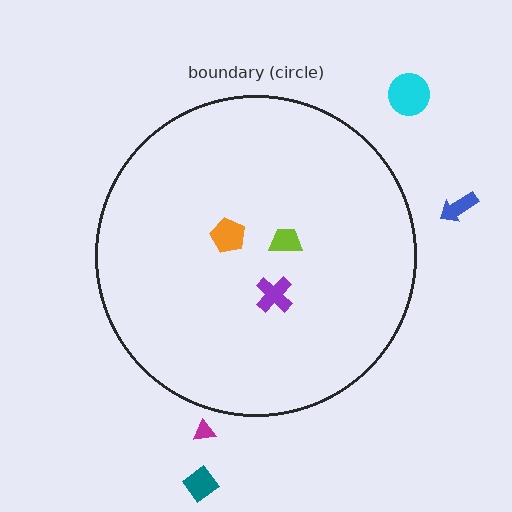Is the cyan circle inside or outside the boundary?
Outside.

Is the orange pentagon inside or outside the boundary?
Inside.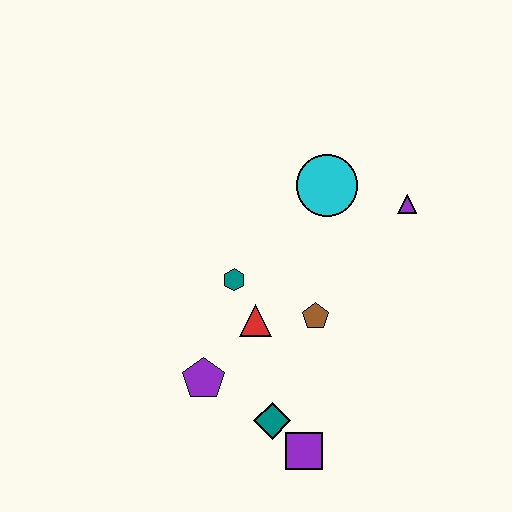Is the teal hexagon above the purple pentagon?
Yes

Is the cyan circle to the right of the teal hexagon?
Yes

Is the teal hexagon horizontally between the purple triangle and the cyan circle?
No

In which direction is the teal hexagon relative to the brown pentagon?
The teal hexagon is to the left of the brown pentagon.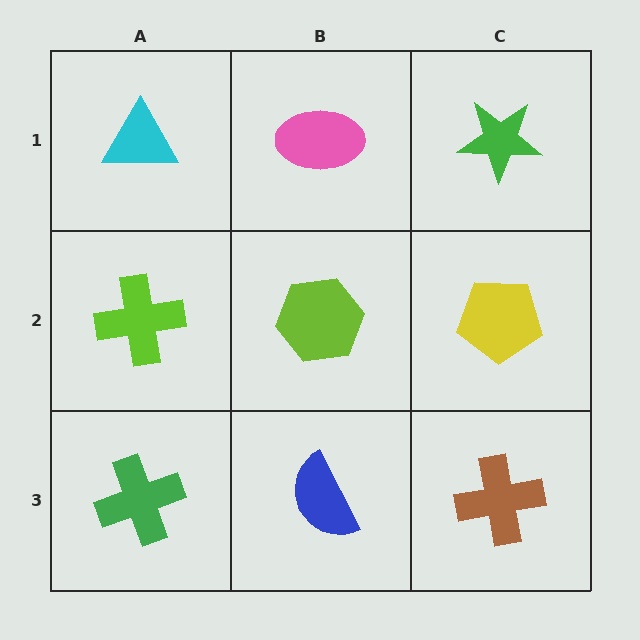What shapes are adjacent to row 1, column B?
A lime hexagon (row 2, column B), a cyan triangle (row 1, column A), a green star (row 1, column C).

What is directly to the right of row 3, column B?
A brown cross.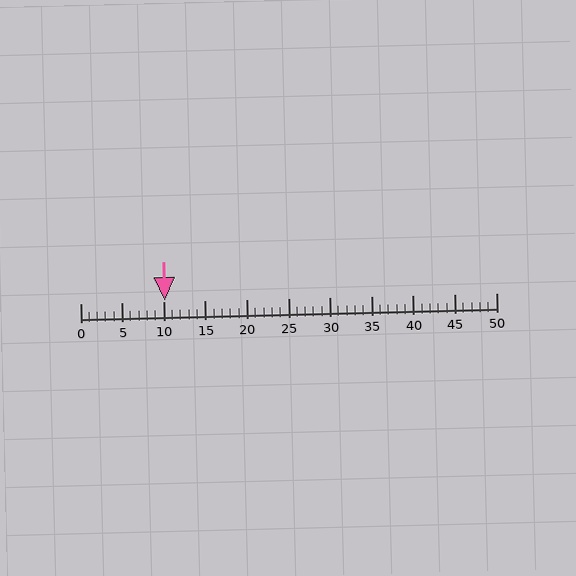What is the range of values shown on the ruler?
The ruler shows values from 0 to 50.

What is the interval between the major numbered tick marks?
The major tick marks are spaced 5 units apart.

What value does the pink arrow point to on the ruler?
The pink arrow points to approximately 10.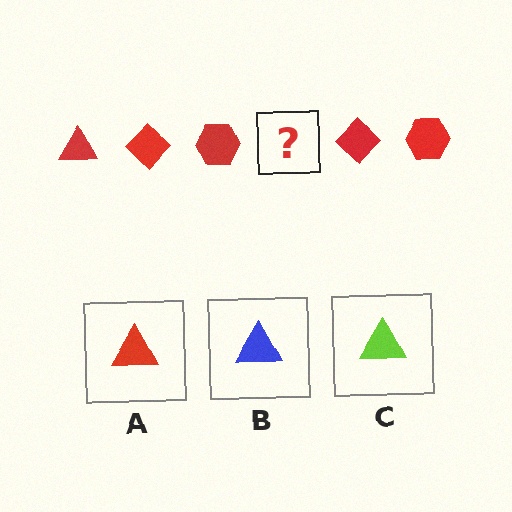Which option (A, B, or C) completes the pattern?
A.